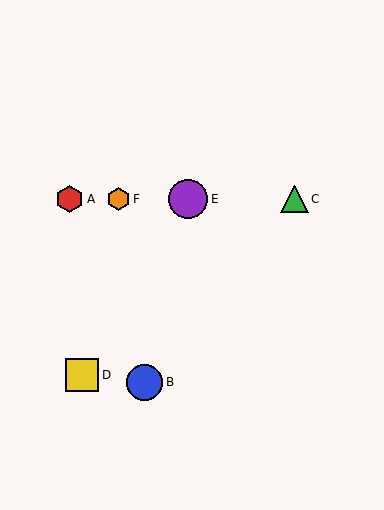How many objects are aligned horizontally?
4 objects (A, C, E, F) are aligned horizontally.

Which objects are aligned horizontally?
Objects A, C, E, F are aligned horizontally.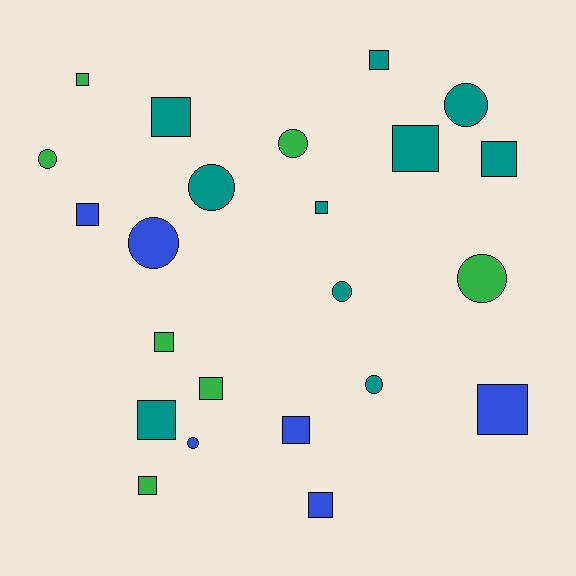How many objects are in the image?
There are 23 objects.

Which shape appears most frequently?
Square, with 14 objects.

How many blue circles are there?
There are 2 blue circles.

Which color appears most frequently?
Teal, with 10 objects.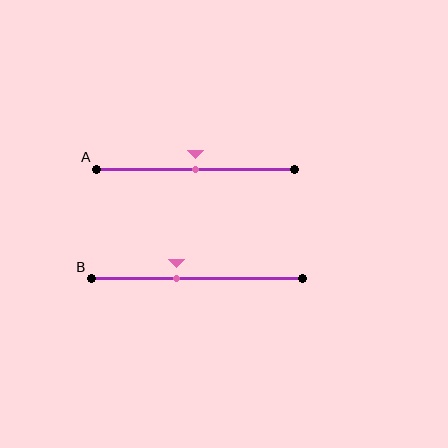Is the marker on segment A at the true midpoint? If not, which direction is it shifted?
Yes, the marker on segment A is at the true midpoint.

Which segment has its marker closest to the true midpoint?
Segment A has its marker closest to the true midpoint.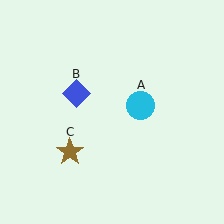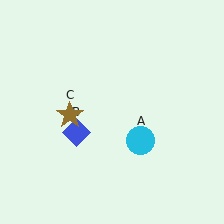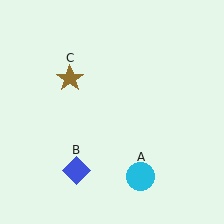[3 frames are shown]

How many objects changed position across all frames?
3 objects changed position: cyan circle (object A), blue diamond (object B), brown star (object C).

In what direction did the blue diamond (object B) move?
The blue diamond (object B) moved down.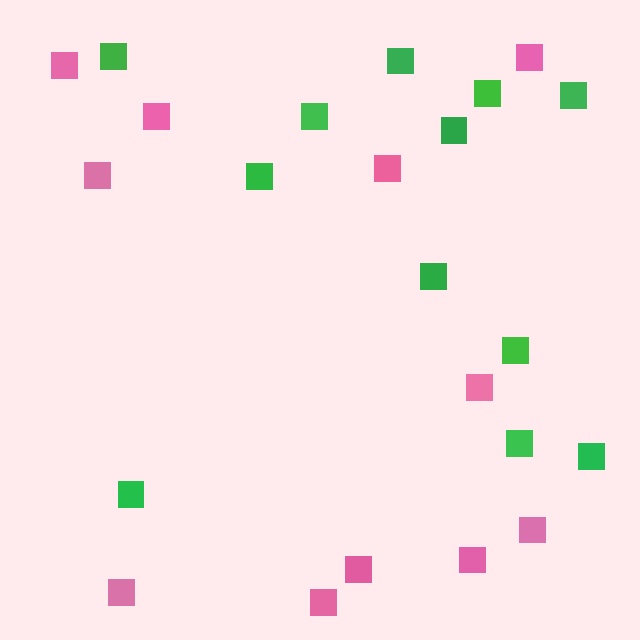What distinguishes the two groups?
There are 2 groups: one group of green squares (12) and one group of pink squares (11).